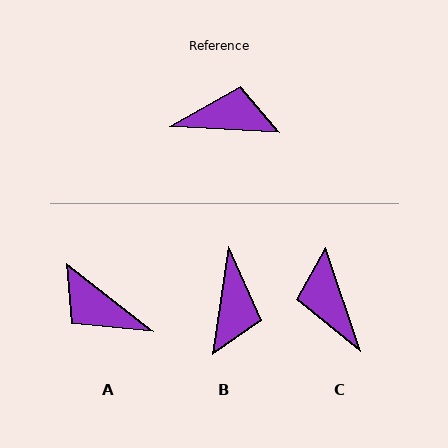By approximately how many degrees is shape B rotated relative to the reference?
Approximately 95 degrees clockwise.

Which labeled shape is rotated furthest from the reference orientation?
A, about 145 degrees away.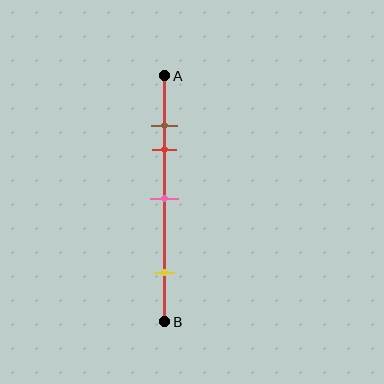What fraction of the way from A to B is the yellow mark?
The yellow mark is approximately 80% (0.8) of the way from A to B.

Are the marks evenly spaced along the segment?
No, the marks are not evenly spaced.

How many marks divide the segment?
There are 4 marks dividing the segment.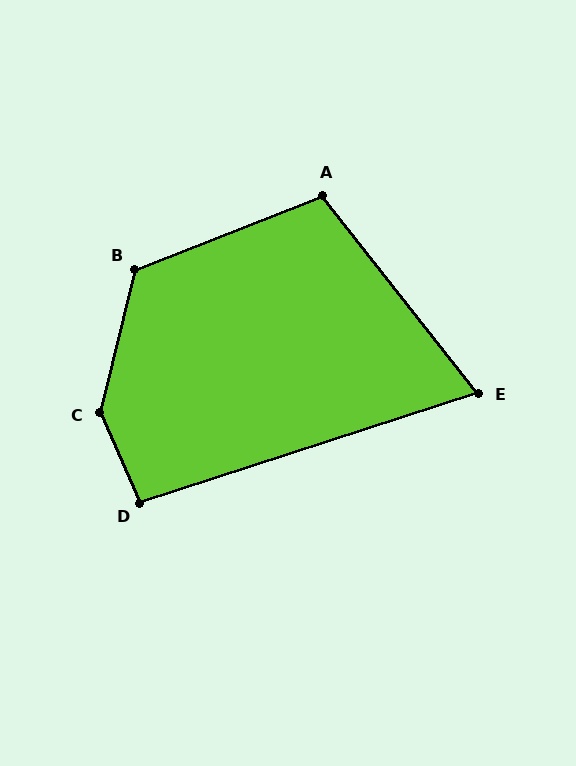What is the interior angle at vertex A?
Approximately 107 degrees (obtuse).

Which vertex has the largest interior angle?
C, at approximately 142 degrees.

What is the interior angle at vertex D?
Approximately 96 degrees (obtuse).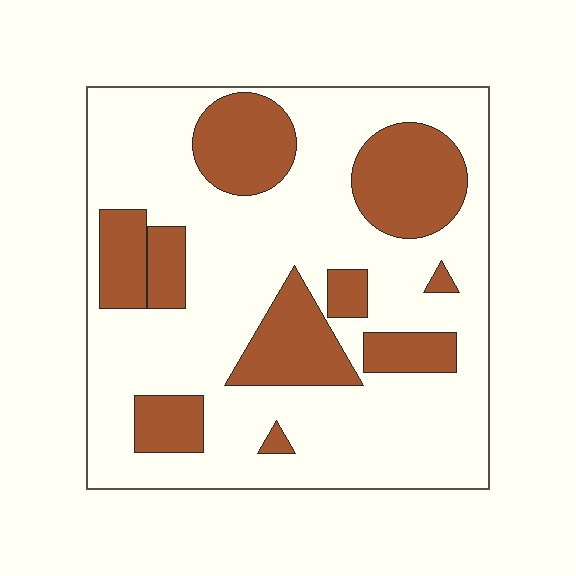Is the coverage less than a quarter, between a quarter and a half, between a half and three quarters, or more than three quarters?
Between a quarter and a half.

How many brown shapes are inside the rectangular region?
10.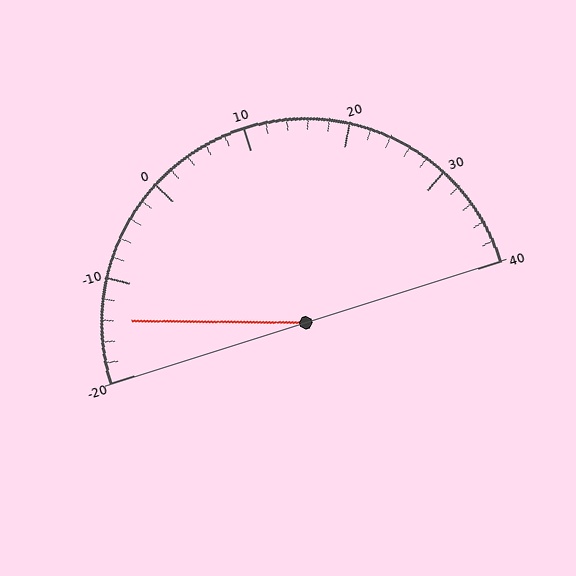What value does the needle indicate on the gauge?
The needle indicates approximately -14.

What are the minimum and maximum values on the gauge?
The gauge ranges from -20 to 40.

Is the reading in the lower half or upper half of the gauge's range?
The reading is in the lower half of the range (-20 to 40).